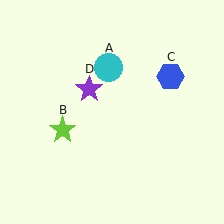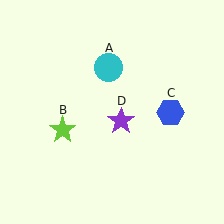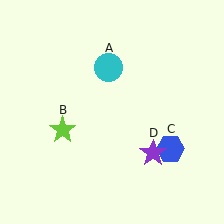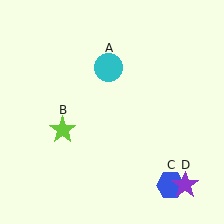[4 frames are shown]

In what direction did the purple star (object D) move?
The purple star (object D) moved down and to the right.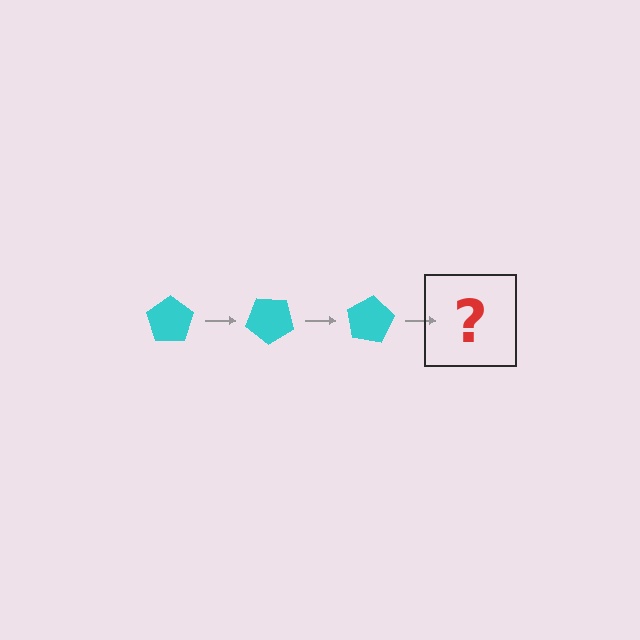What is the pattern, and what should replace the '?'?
The pattern is that the pentagon rotates 40 degrees each step. The '?' should be a cyan pentagon rotated 120 degrees.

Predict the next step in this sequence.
The next step is a cyan pentagon rotated 120 degrees.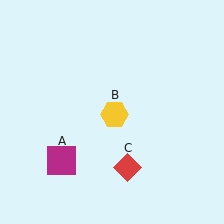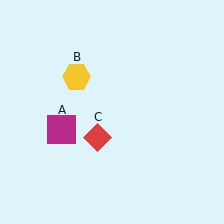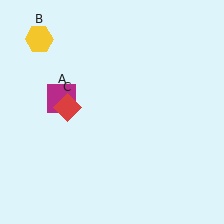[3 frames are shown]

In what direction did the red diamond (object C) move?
The red diamond (object C) moved up and to the left.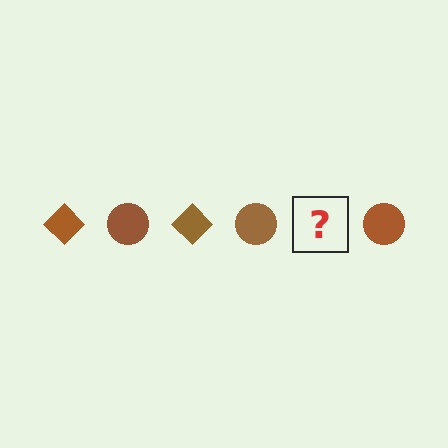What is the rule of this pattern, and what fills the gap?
The rule is that the pattern cycles through diamond, circle shapes in brown. The gap should be filled with a brown diamond.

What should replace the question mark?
The question mark should be replaced with a brown diamond.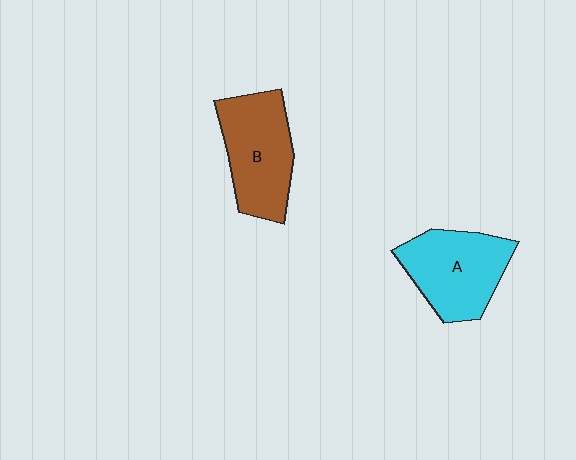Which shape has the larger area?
Shape B (brown).